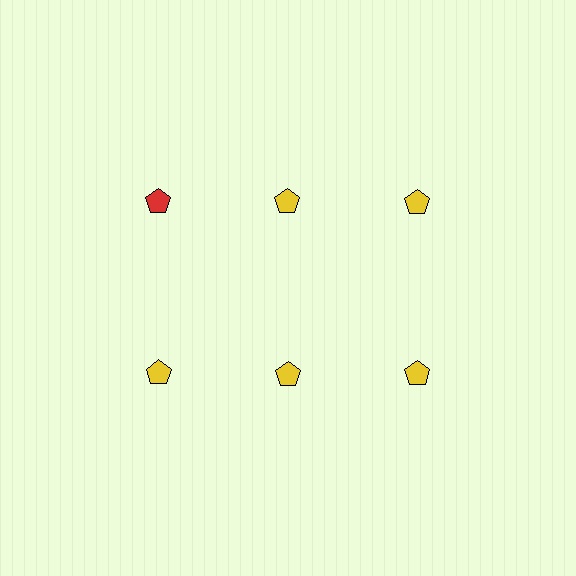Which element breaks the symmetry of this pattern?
The red pentagon in the top row, leftmost column breaks the symmetry. All other shapes are yellow pentagons.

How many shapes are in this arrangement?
There are 6 shapes arranged in a grid pattern.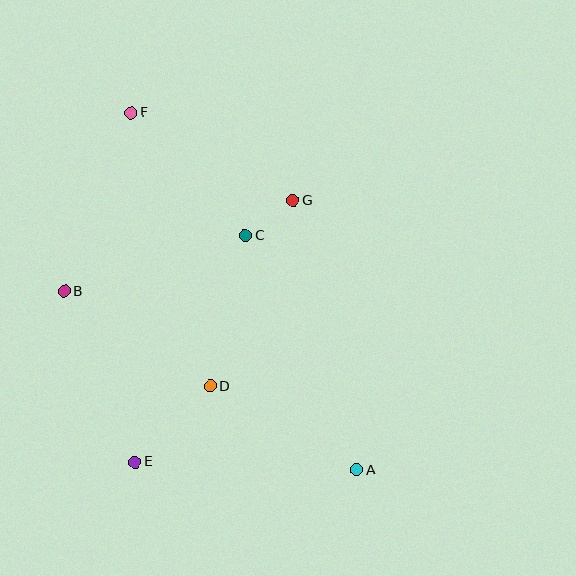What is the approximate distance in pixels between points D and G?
The distance between D and G is approximately 204 pixels.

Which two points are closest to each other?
Points C and G are closest to each other.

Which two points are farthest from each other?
Points A and F are farthest from each other.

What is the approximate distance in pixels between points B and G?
The distance between B and G is approximately 246 pixels.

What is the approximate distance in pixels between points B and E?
The distance between B and E is approximately 185 pixels.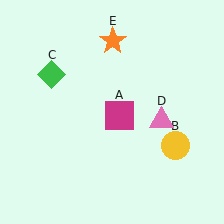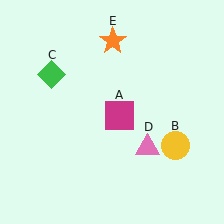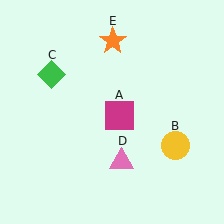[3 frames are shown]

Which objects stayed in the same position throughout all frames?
Magenta square (object A) and yellow circle (object B) and green diamond (object C) and orange star (object E) remained stationary.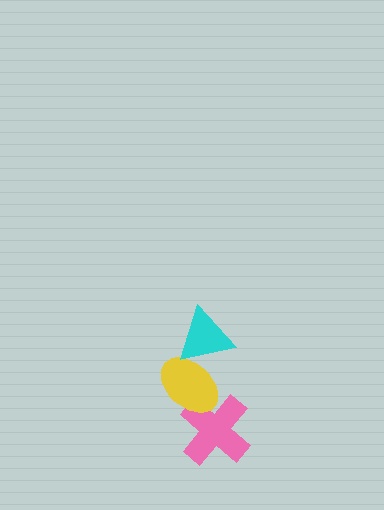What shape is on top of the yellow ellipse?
The cyan triangle is on top of the yellow ellipse.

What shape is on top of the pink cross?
The yellow ellipse is on top of the pink cross.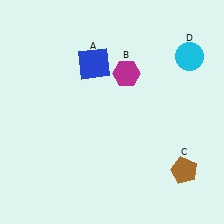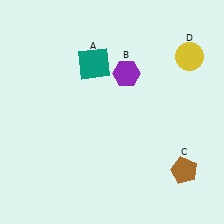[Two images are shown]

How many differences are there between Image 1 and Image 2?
There are 3 differences between the two images.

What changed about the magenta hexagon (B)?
In Image 1, B is magenta. In Image 2, it changed to purple.